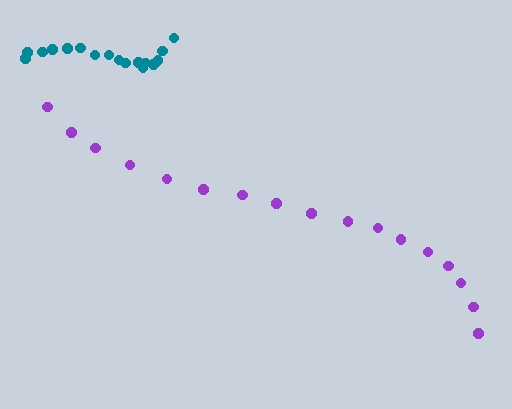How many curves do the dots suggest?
There are 2 distinct paths.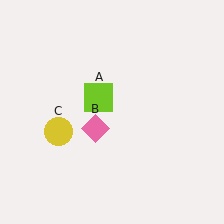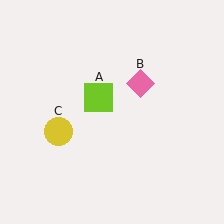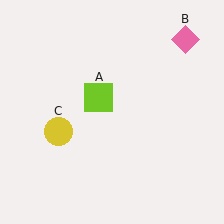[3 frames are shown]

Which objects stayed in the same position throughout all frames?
Lime square (object A) and yellow circle (object C) remained stationary.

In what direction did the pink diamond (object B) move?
The pink diamond (object B) moved up and to the right.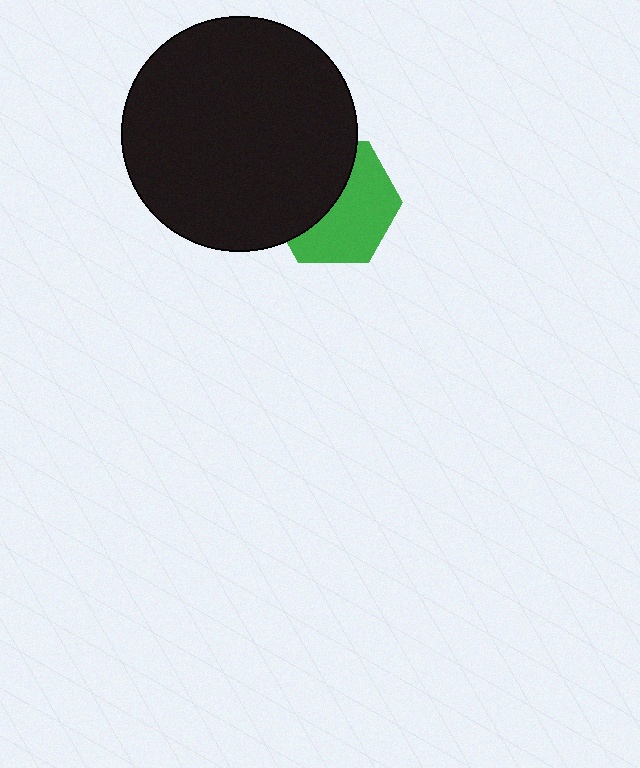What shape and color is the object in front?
The object in front is a black circle.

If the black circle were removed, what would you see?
You would see the complete green hexagon.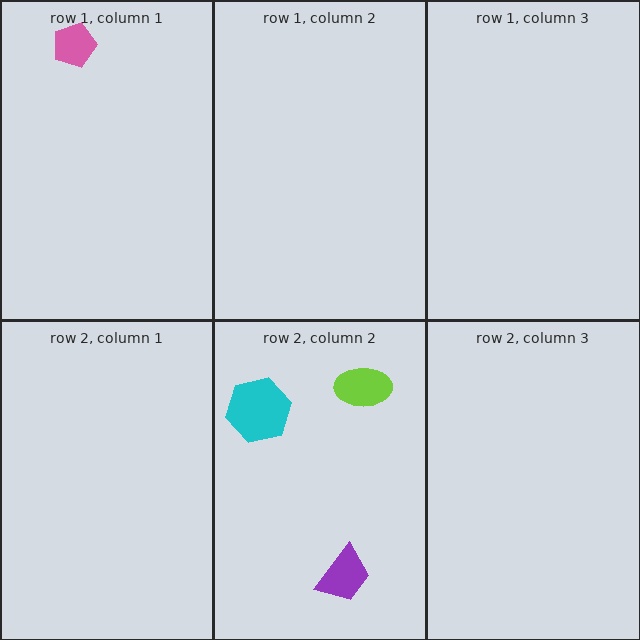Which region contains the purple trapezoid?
The row 2, column 2 region.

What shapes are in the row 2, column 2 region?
The purple trapezoid, the lime ellipse, the cyan hexagon.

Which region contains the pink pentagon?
The row 1, column 1 region.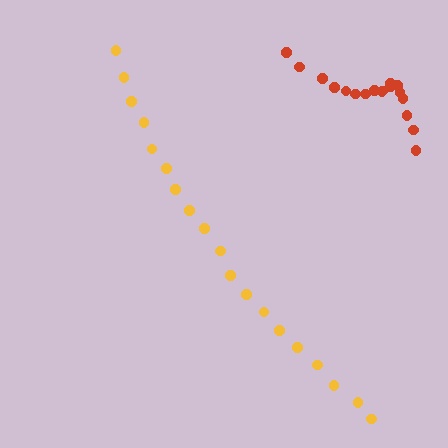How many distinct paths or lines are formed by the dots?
There are 2 distinct paths.